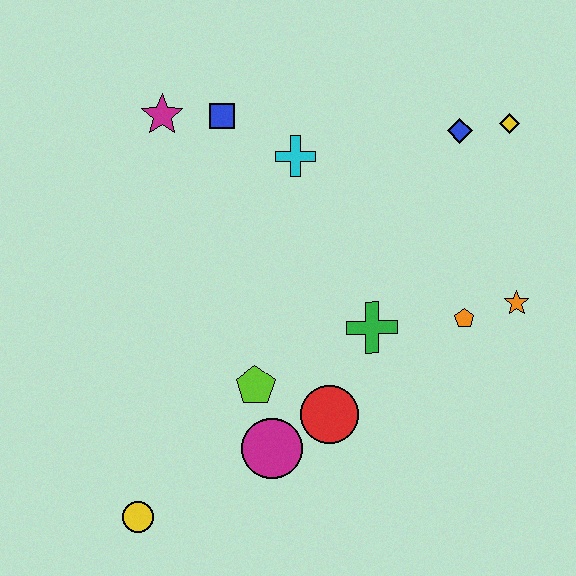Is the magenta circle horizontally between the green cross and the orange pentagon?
No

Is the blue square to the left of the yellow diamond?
Yes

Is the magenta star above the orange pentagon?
Yes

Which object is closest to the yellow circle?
The magenta circle is closest to the yellow circle.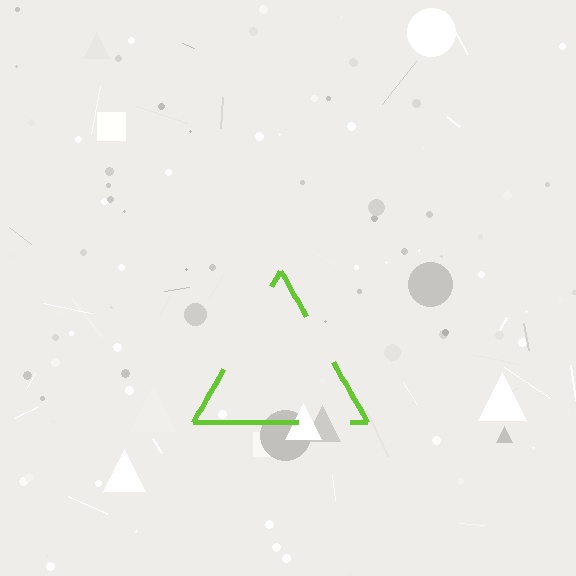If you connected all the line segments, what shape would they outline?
They would outline a triangle.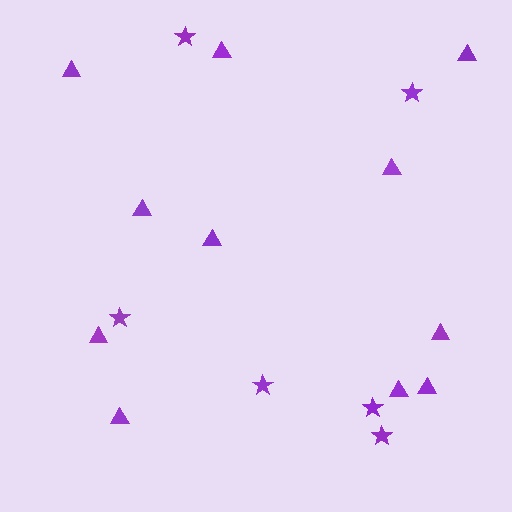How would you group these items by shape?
There are 2 groups: one group of stars (6) and one group of triangles (11).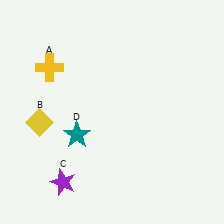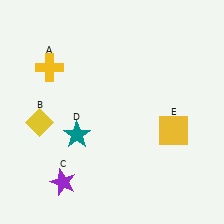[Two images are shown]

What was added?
A yellow square (E) was added in Image 2.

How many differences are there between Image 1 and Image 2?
There is 1 difference between the two images.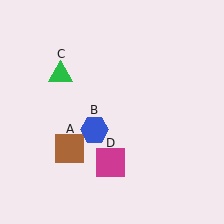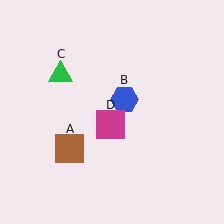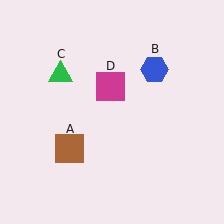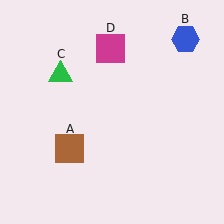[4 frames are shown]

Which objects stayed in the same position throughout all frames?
Brown square (object A) and green triangle (object C) remained stationary.